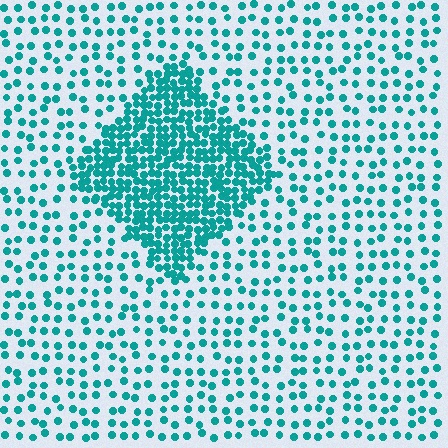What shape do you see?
I see a diamond.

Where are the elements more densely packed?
The elements are more densely packed inside the diamond boundary.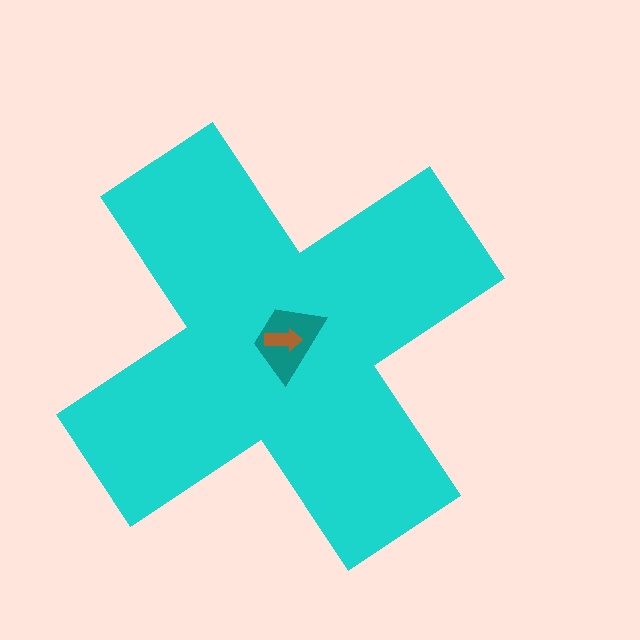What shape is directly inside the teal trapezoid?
The brown arrow.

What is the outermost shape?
The cyan cross.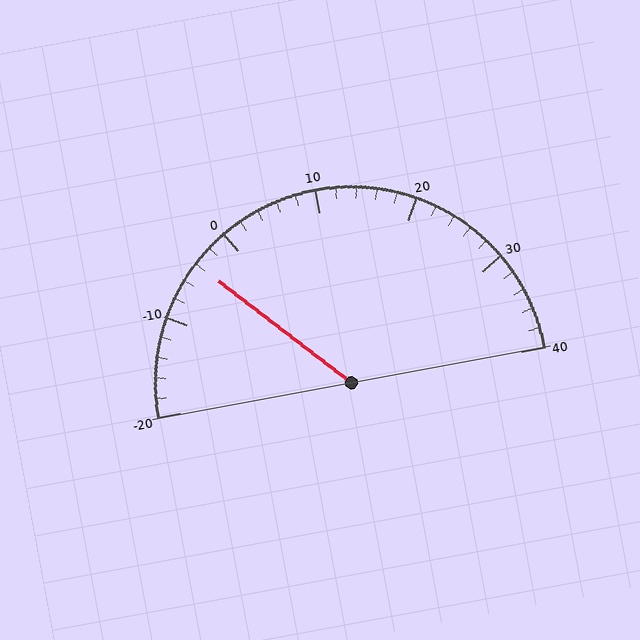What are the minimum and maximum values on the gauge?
The gauge ranges from -20 to 40.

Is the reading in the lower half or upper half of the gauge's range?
The reading is in the lower half of the range (-20 to 40).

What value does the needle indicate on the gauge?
The needle indicates approximately -4.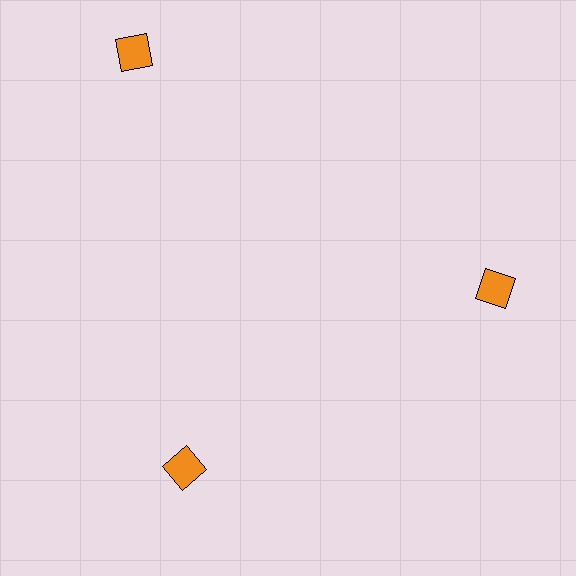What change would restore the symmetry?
The symmetry would be restored by moving it inward, back onto the ring so that all 3 diamonds sit at equal angles and equal distance from the center.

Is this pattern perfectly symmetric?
No. The 3 orange diamonds are arranged in a ring, but one element near the 11 o'clock position is pushed outward from the center, breaking the 3-fold rotational symmetry.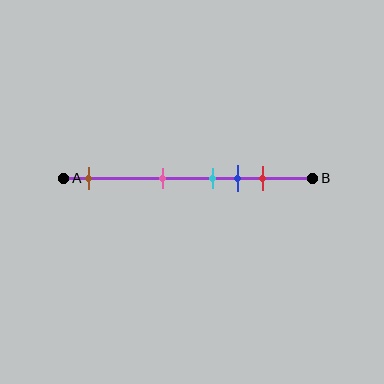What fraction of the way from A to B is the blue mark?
The blue mark is approximately 70% (0.7) of the way from A to B.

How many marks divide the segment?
There are 5 marks dividing the segment.